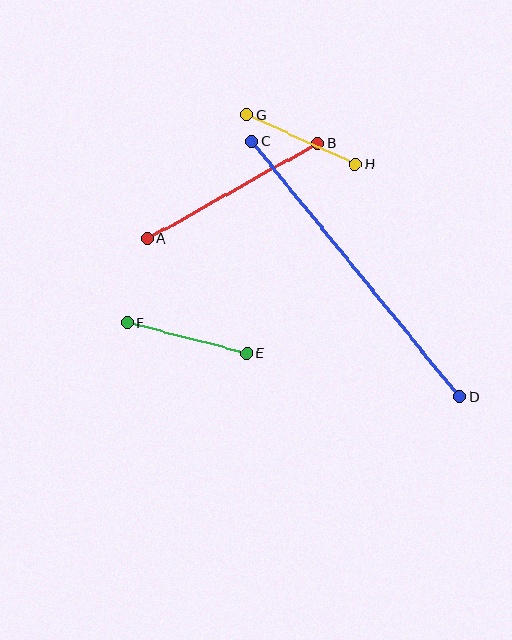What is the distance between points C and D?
The distance is approximately 329 pixels.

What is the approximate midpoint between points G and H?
The midpoint is at approximately (301, 139) pixels.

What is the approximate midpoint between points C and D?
The midpoint is at approximately (355, 269) pixels.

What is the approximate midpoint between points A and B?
The midpoint is at approximately (233, 191) pixels.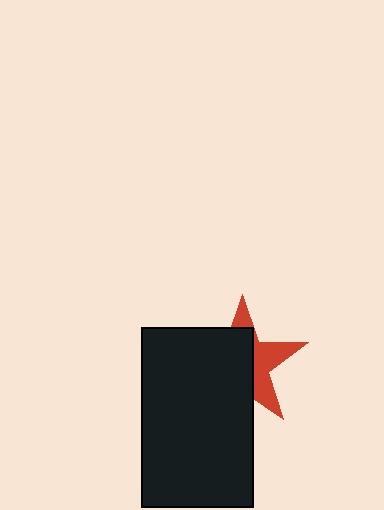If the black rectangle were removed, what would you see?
You would see the complete red star.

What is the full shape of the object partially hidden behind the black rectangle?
The partially hidden object is a red star.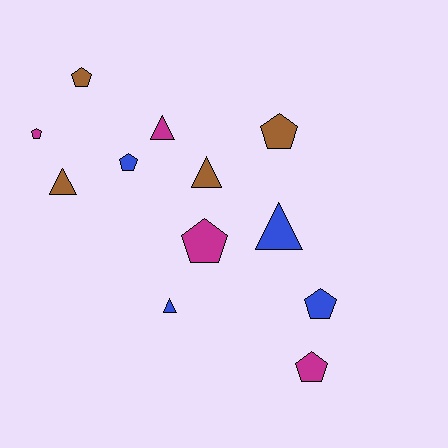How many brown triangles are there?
There are 2 brown triangles.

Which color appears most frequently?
Blue, with 4 objects.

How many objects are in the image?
There are 12 objects.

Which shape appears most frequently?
Pentagon, with 7 objects.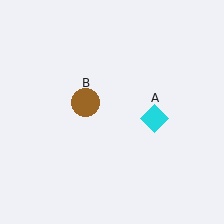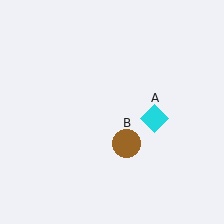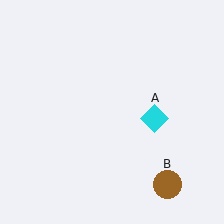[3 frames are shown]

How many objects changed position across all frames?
1 object changed position: brown circle (object B).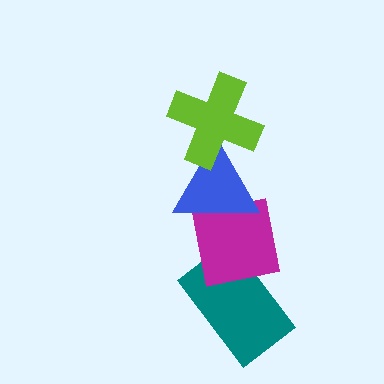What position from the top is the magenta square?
The magenta square is 3rd from the top.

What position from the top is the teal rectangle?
The teal rectangle is 4th from the top.